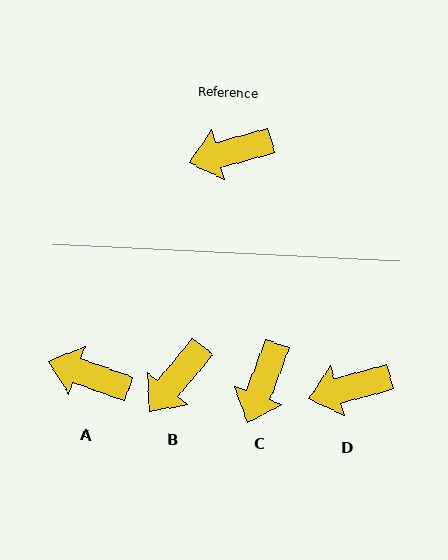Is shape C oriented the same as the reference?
No, it is off by about 54 degrees.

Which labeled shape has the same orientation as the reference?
D.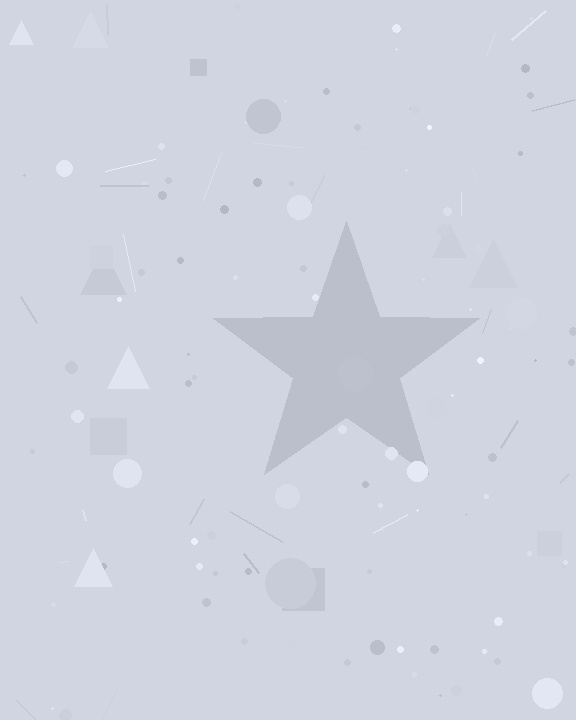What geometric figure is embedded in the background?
A star is embedded in the background.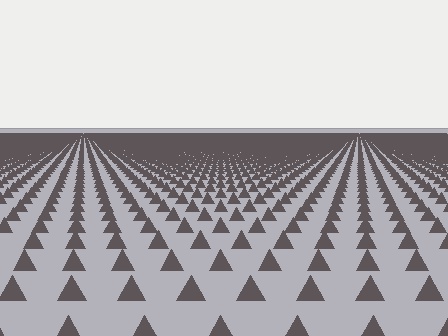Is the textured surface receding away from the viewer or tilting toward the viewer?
The surface is receding away from the viewer. Texture elements get smaller and denser toward the top.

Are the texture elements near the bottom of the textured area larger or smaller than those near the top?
Larger. Near the bottom, elements are closer to the viewer and appear at a bigger on-screen size.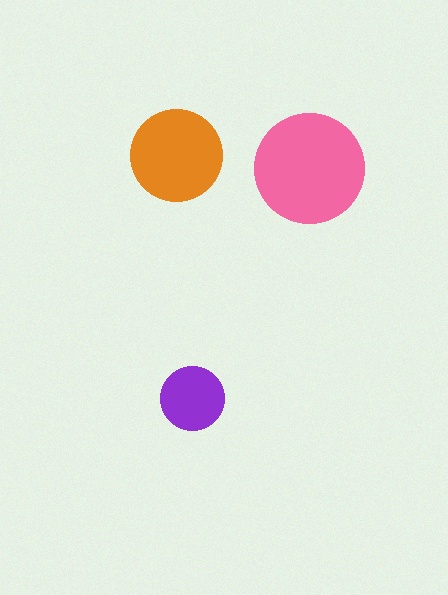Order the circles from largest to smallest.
the pink one, the orange one, the purple one.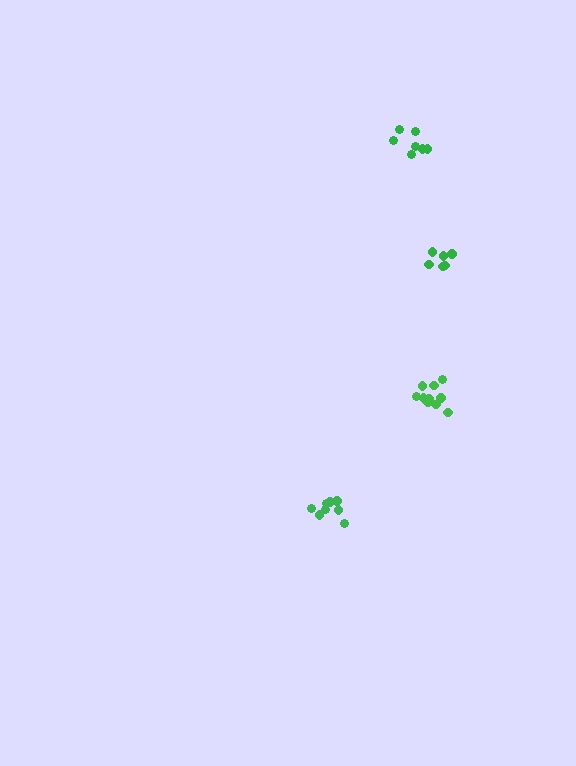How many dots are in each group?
Group 1: 8 dots, Group 2: 6 dots, Group 3: 10 dots, Group 4: 7 dots (31 total).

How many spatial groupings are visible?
There are 4 spatial groupings.